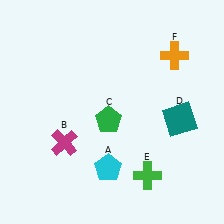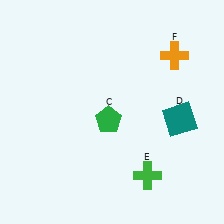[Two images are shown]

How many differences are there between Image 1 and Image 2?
There are 2 differences between the two images.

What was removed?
The magenta cross (B), the cyan pentagon (A) were removed in Image 2.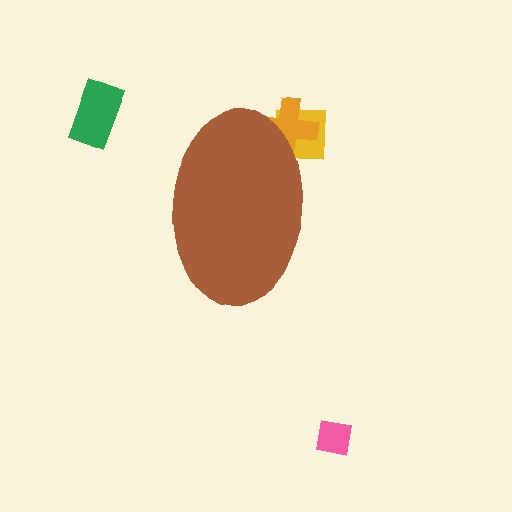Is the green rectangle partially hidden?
No, the green rectangle is fully visible.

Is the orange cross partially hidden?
Yes, the orange cross is partially hidden behind the brown ellipse.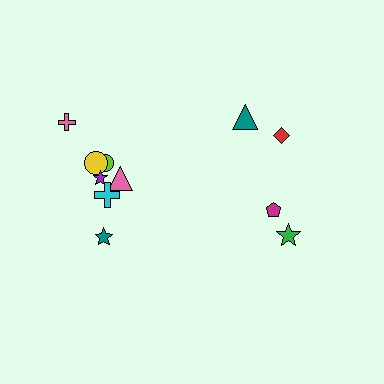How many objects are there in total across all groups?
There are 11 objects.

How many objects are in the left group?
There are 7 objects.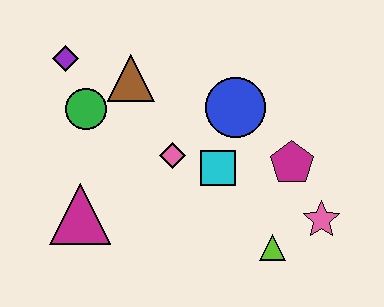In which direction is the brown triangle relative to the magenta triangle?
The brown triangle is above the magenta triangle.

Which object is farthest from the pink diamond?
The pink star is farthest from the pink diamond.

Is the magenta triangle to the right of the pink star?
No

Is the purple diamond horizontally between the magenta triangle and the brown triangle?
No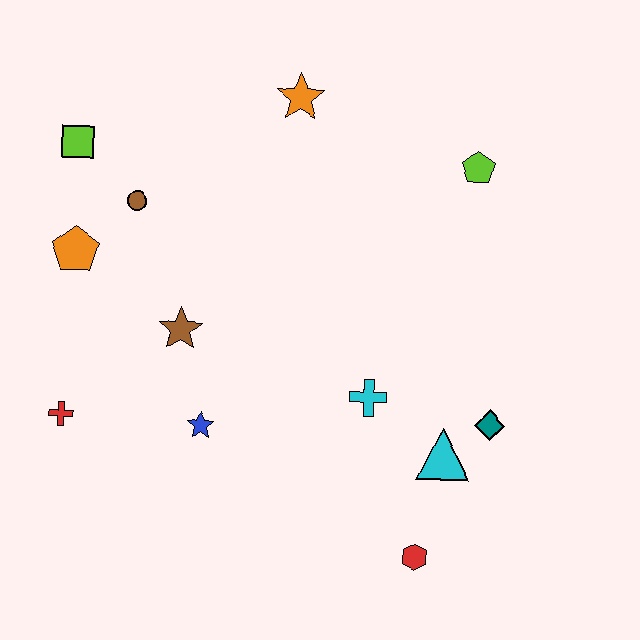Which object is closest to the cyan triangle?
The teal diamond is closest to the cyan triangle.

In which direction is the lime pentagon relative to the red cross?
The lime pentagon is to the right of the red cross.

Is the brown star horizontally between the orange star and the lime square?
Yes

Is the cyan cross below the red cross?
No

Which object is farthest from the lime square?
The red hexagon is farthest from the lime square.